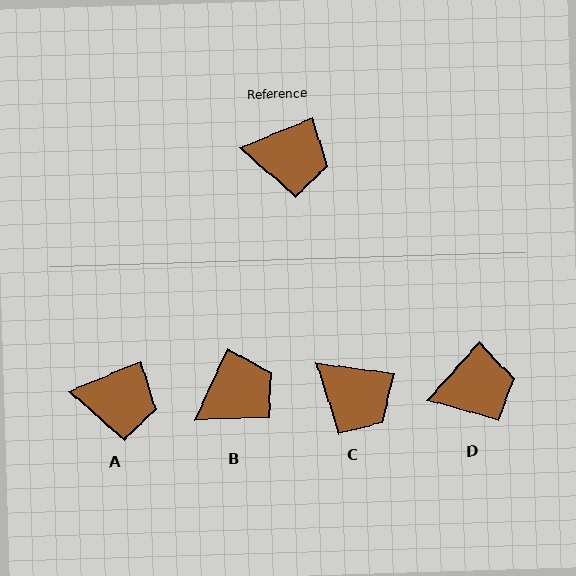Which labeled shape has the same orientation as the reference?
A.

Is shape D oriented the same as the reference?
No, it is off by about 26 degrees.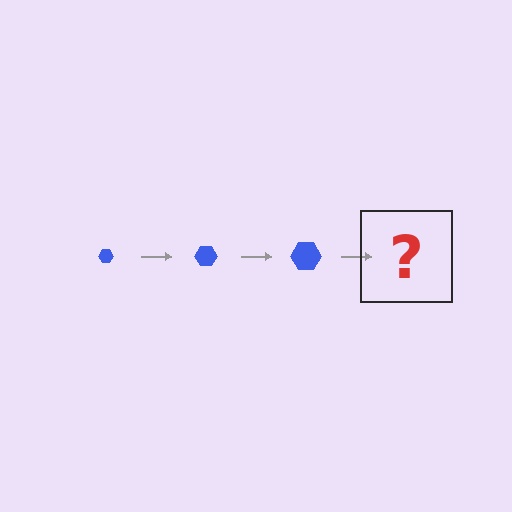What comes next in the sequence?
The next element should be a blue hexagon, larger than the previous one.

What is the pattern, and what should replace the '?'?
The pattern is that the hexagon gets progressively larger each step. The '?' should be a blue hexagon, larger than the previous one.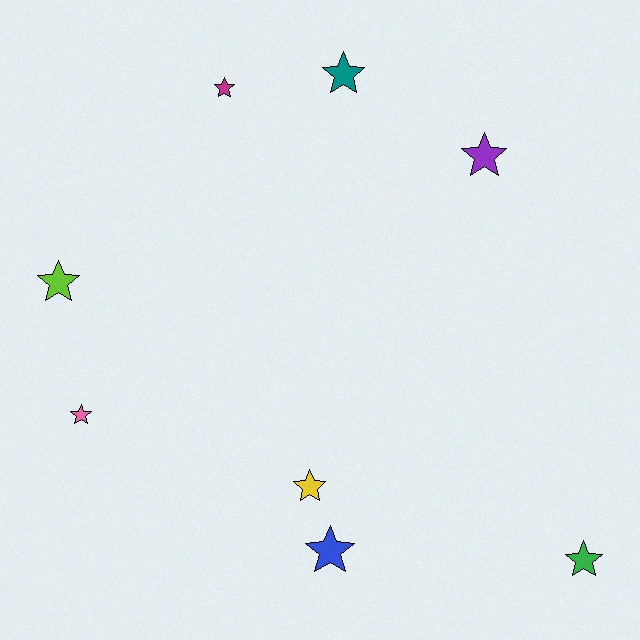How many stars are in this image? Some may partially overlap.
There are 8 stars.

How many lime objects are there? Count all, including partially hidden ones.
There is 1 lime object.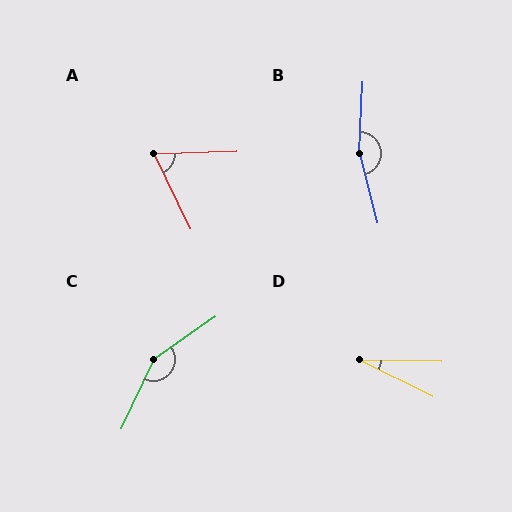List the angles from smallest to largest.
D (26°), A (66°), C (150°), B (163°).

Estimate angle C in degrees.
Approximately 150 degrees.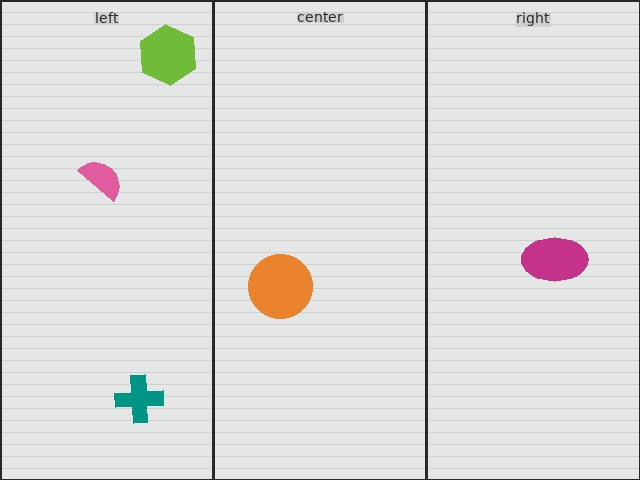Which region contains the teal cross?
The left region.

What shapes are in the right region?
The magenta ellipse.